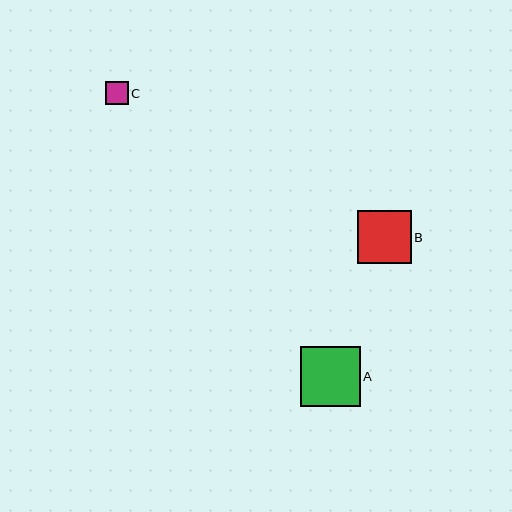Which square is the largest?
Square A is the largest with a size of approximately 60 pixels.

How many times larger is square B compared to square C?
Square B is approximately 2.3 times the size of square C.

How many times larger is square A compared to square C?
Square A is approximately 2.6 times the size of square C.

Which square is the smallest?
Square C is the smallest with a size of approximately 23 pixels.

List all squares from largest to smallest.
From largest to smallest: A, B, C.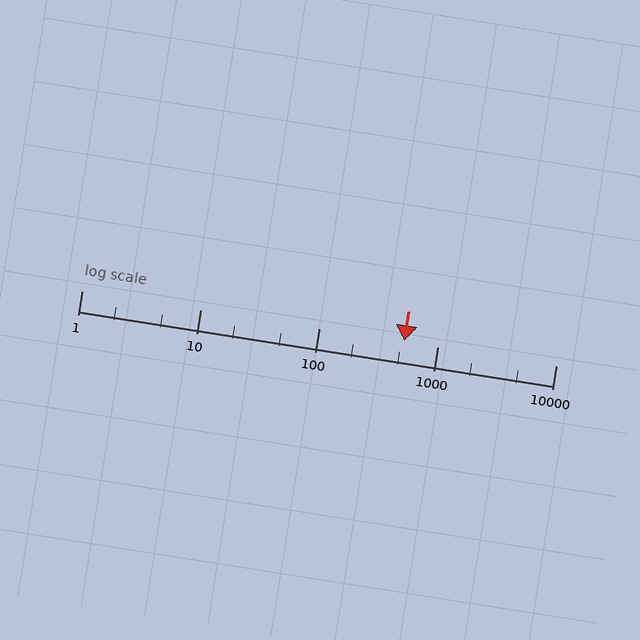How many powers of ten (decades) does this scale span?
The scale spans 4 decades, from 1 to 10000.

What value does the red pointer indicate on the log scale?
The pointer indicates approximately 530.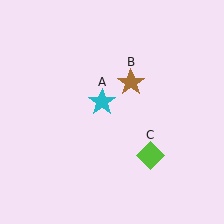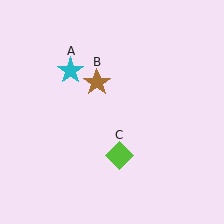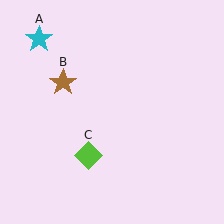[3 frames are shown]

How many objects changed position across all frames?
3 objects changed position: cyan star (object A), brown star (object B), lime diamond (object C).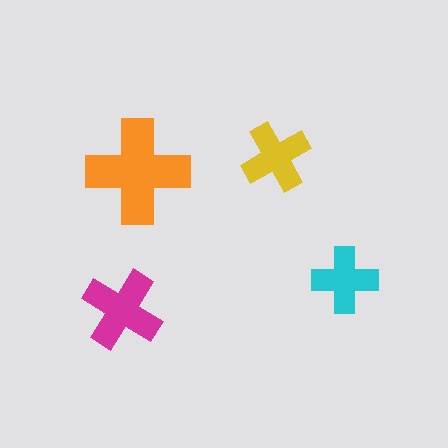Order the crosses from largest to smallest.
the orange one, the magenta one, the yellow one, the cyan one.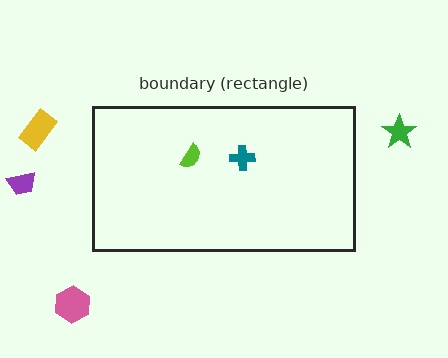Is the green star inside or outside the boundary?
Outside.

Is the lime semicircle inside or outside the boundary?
Inside.